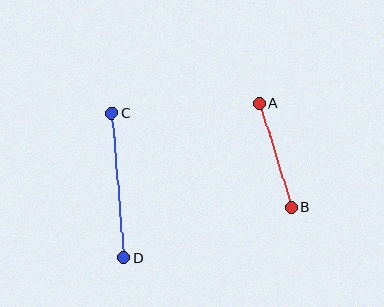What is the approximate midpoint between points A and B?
The midpoint is at approximately (275, 155) pixels.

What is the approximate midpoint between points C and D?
The midpoint is at approximately (118, 186) pixels.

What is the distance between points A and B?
The distance is approximately 109 pixels.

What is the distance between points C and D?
The distance is approximately 146 pixels.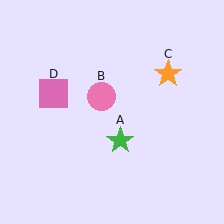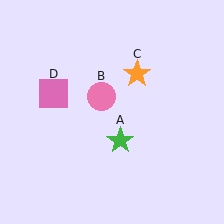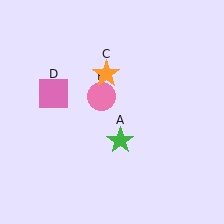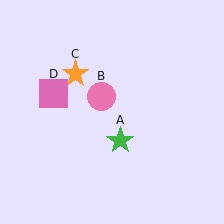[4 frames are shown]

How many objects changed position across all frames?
1 object changed position: orange star (object C).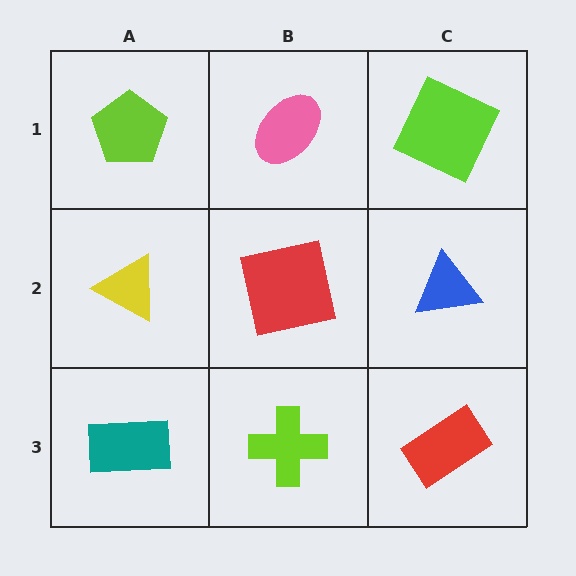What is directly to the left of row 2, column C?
A red square.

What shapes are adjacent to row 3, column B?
A red square (row 2, column B), a teal rectangle (row 3, column A), a red rectangle (row 3, column C).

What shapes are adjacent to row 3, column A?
A yellow triangle (row 2, column A), a lime cross (row 3, column B).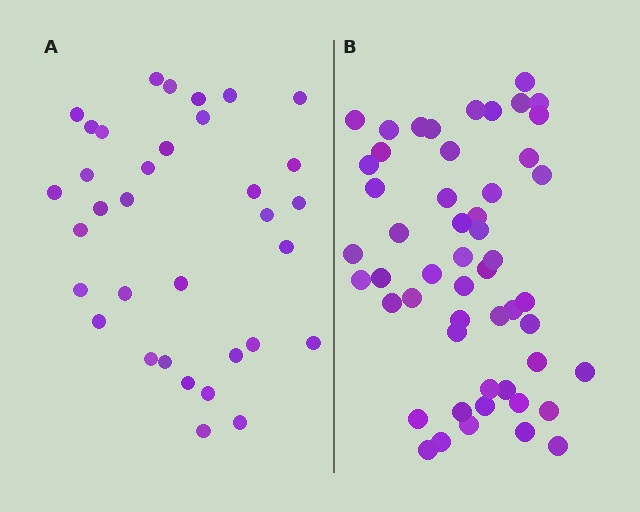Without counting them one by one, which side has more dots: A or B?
Region B (the right region) has more dots.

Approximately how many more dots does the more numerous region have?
Region B has approximately 20 more dots than region A.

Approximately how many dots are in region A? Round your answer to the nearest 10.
About 30 dots. (The exact count is 34, which rounds to 30.)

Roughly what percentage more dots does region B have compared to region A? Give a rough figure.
About 55% more.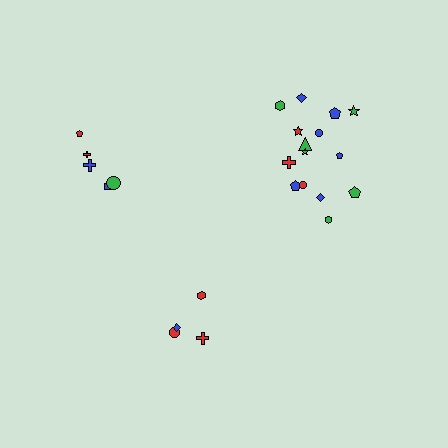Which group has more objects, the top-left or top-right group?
The top-right group.